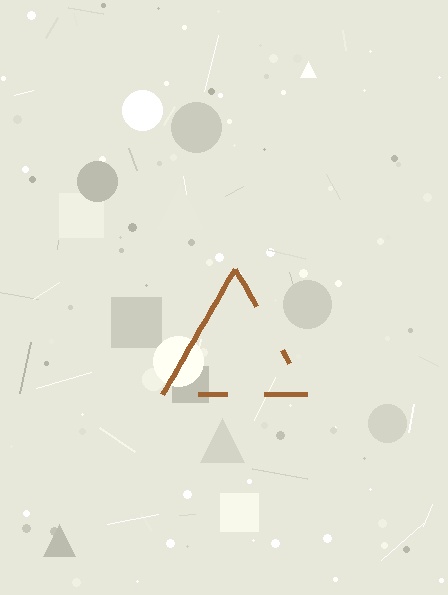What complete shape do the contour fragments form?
The contour fragments form a triangle.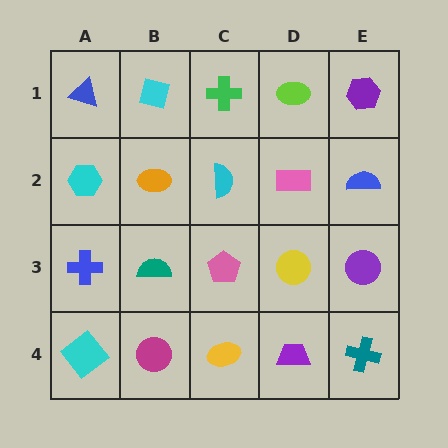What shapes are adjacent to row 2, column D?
A lime ellipse (row 1, column D), a yellow circle (row 3, column D), a cyan semicircle (row 2, column C), a blue semicircle (row 2, column E).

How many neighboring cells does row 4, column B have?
3.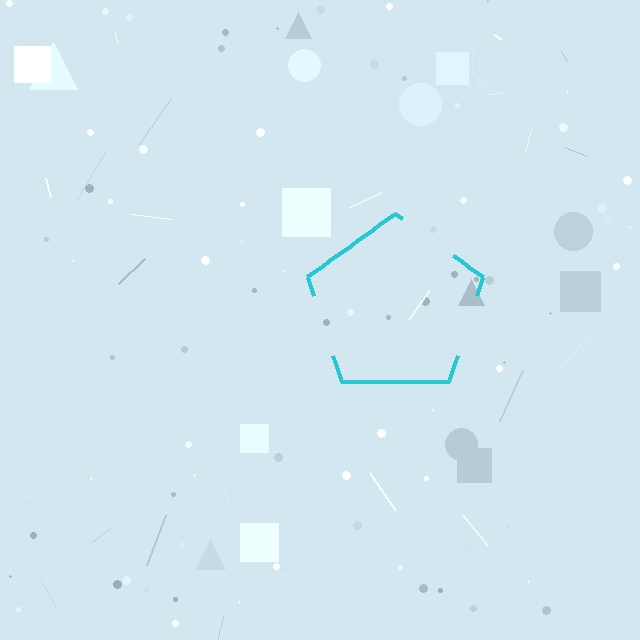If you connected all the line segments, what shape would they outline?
They would outline a pentagon.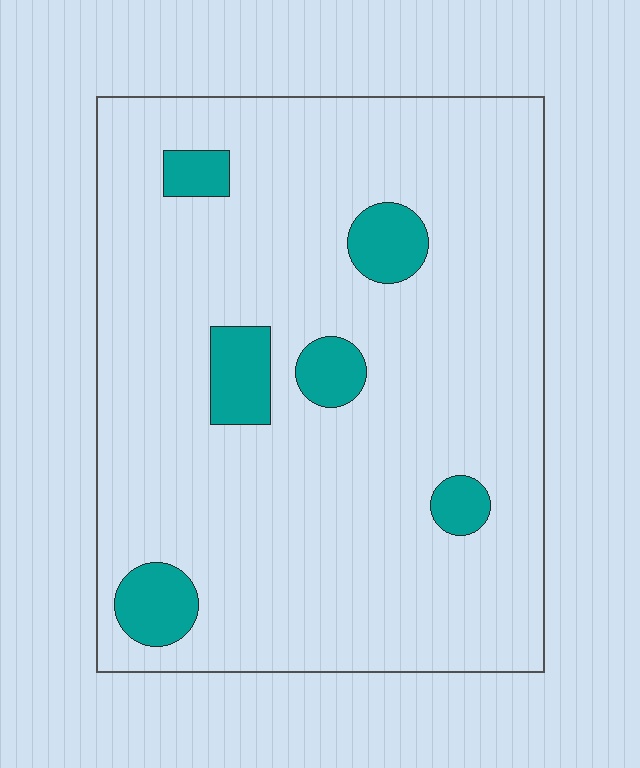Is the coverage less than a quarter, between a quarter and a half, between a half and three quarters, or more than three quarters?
Less than a quarter.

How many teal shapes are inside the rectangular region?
6.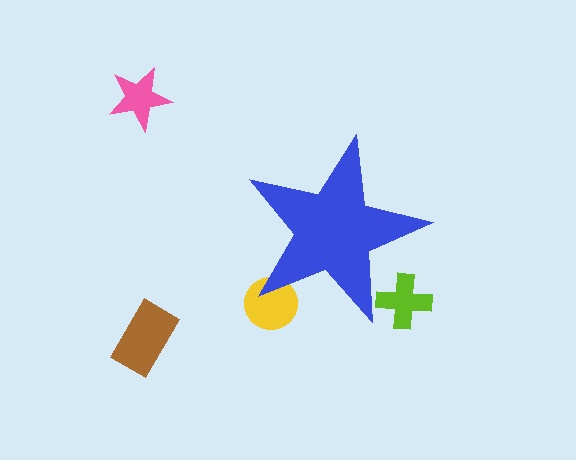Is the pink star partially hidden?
No, the pink star is fully visible.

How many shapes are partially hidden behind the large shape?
2 shapes are partially hidden.